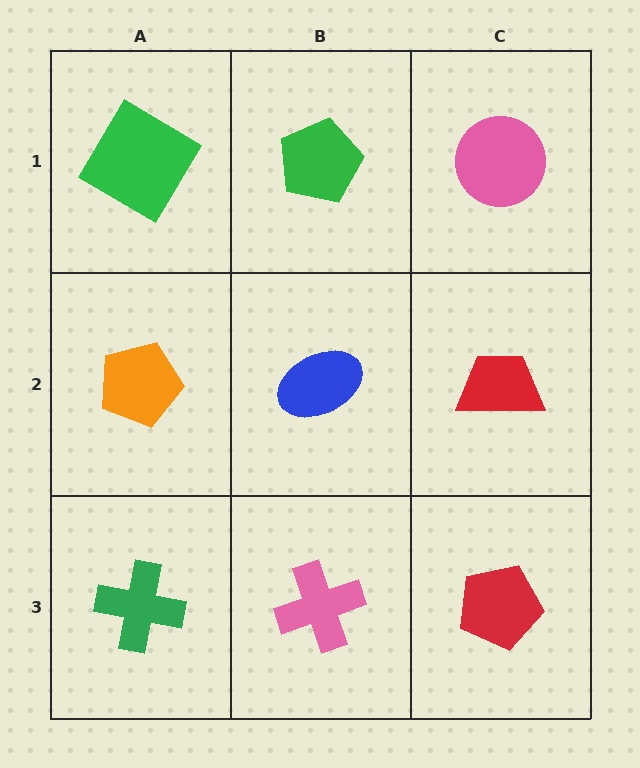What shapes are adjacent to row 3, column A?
An orange pentagon (row 2, column A), a pink cross (row 3, column B).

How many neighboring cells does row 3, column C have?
2.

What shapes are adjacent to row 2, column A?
A green diamond (row 1, column A), a green cross (row 3, column A), a blue ellipse (row 2, column B).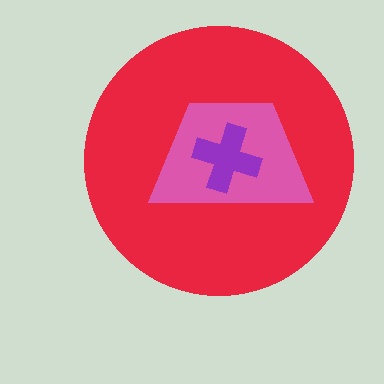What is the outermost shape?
The red circle.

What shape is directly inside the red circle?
The pink trapezoid.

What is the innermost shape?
The purple cross.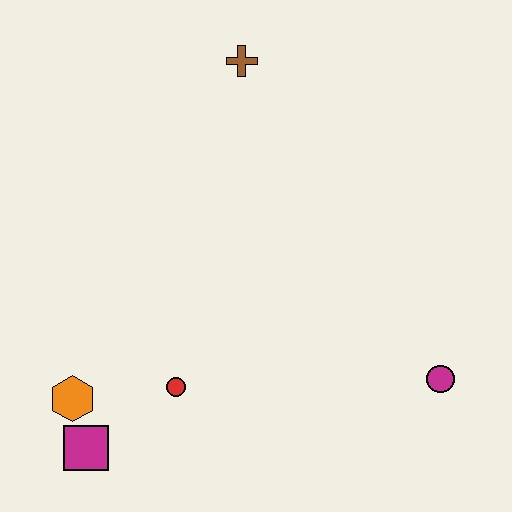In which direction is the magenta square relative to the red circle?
The magenta square is to the left of the red circle.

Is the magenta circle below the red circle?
No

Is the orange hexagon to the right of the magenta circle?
No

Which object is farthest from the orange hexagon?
The brown cross is farthest from the orange hexagon.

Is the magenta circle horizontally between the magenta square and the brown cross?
No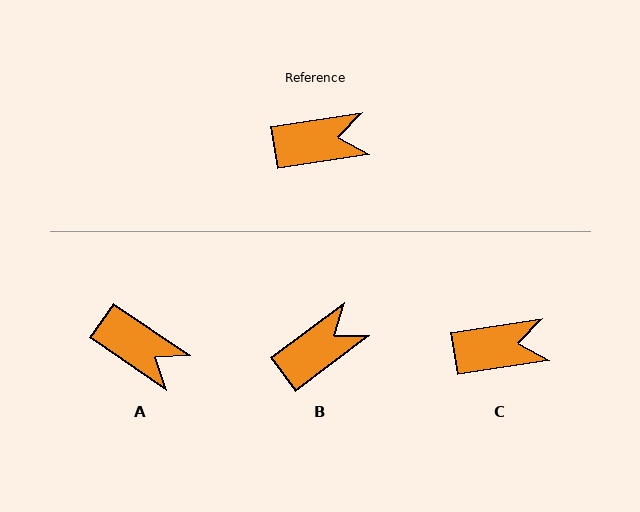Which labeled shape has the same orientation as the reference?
C.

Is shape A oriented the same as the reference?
No, it is off by about 43 degrees.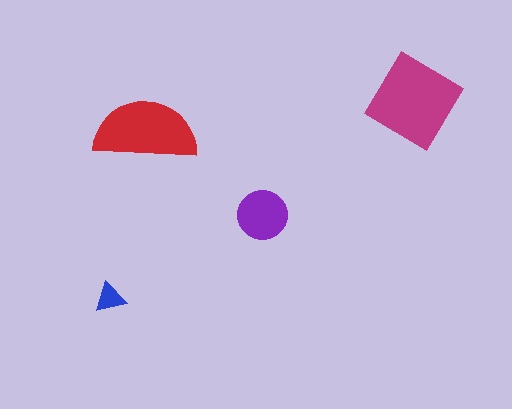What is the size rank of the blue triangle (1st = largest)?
4th.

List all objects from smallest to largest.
The blue triangle, the purple circle, the red semicircle, the magenta diamond.